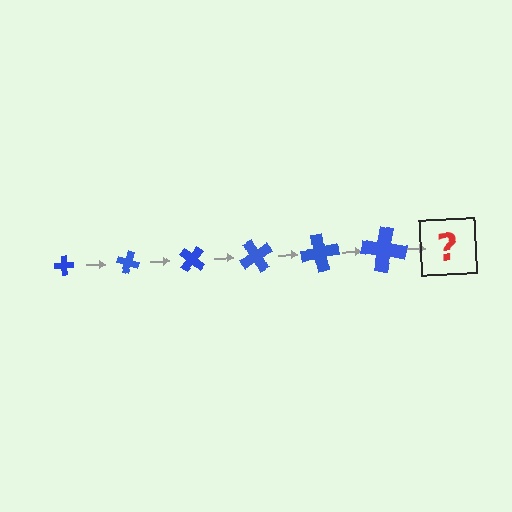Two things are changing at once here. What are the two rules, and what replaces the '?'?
The two rules are that the cross grows larger each step and it rotates 20 degrees each step. The '?' should be a cross, larger than the previous one and rotated 120 degrees from the start.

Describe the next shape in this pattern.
It should be a cross, larger than the previous one and rotated 120 degrees from the start.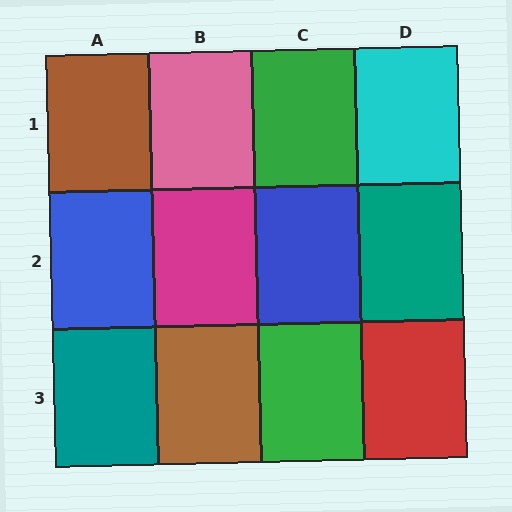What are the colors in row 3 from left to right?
Teal, brown, green, red.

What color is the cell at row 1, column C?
Green.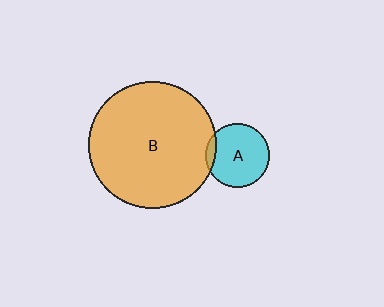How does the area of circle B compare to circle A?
Approximately 4.0 times.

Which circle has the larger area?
Circle B (orange).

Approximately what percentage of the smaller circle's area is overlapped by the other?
Approximately 10%.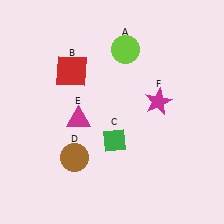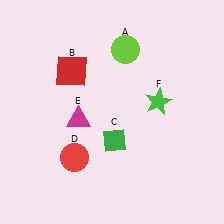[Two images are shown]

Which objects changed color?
D changed from brown to red. F changed from magenta to green.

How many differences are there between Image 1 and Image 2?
There are 2 differences between the two images.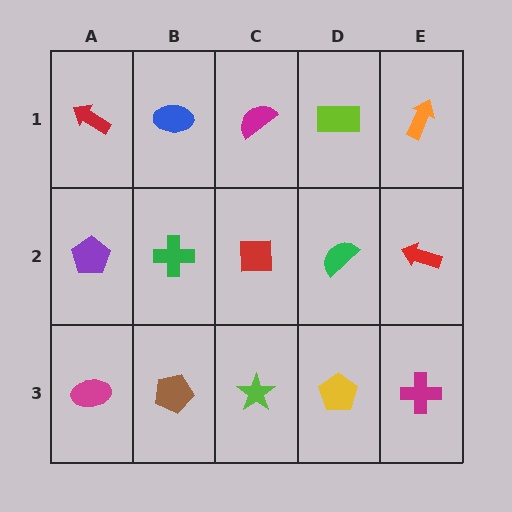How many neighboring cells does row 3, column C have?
3.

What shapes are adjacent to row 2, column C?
A magenta semicircle (row 1, column C), a lime star (row 3, column C), a green cross (row 2, column B), a green semicircle (row 2, column D).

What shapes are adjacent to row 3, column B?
A green cross (row 2, column B), a magenta ellipse (row 3, column A), a lime star (row 3, column C).